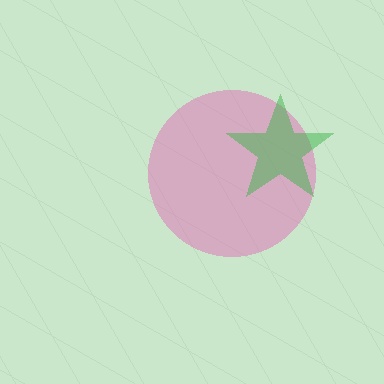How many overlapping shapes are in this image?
There are 2 overlapping shapes in the image.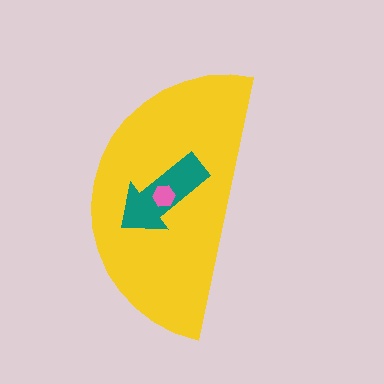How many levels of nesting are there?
3.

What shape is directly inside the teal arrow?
The pink hexagon.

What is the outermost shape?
The yellow semicircle.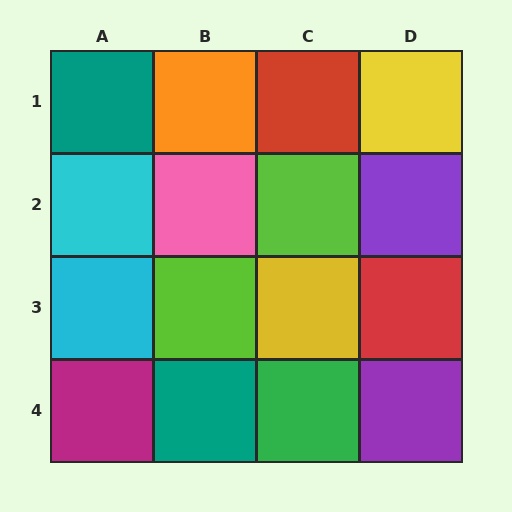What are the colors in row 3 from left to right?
Cyan, lime, yellow, red.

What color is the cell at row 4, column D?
Purple.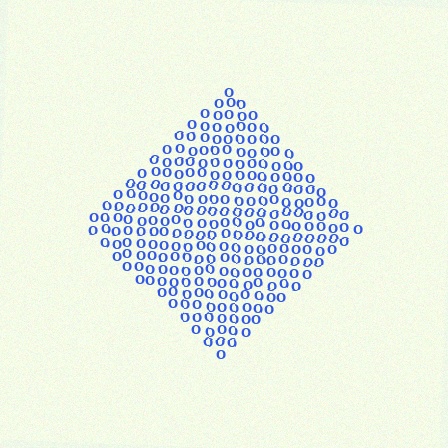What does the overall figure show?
The overall figure shows a diamond.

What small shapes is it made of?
It is made of small letter O's.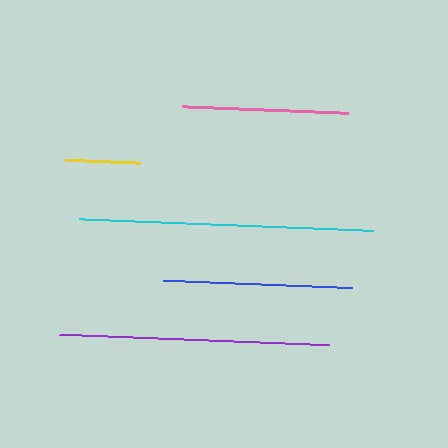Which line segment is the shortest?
The yellow line is the shortest at approximately 75 pixels.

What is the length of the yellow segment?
The yellow segment is approximately 75 pixels long.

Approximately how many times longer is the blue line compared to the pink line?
The blue line is approximately 1.1 times the length of the pink line.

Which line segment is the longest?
The cyan line is the longest at approximately 294 pixels.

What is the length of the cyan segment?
The cyan segment is approximately 294 pixels long.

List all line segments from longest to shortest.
From longest to shortest: cyan, purple, blue, pink, yellow.